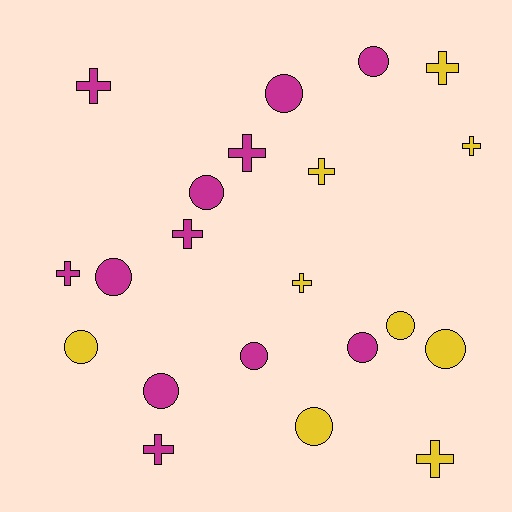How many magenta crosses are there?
There are 5 magenta crosses.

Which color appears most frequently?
Magenta, with 12 objects.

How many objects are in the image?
There are 21 objects.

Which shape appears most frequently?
Circle, with 11 objects.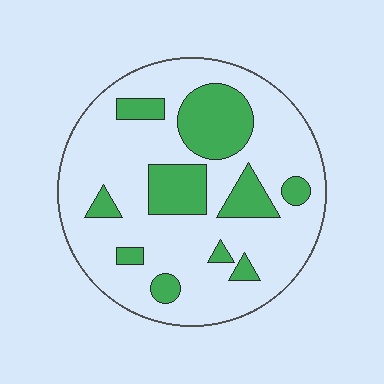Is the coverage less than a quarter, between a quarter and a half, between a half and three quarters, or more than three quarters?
Less than a quarter.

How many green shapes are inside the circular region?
10.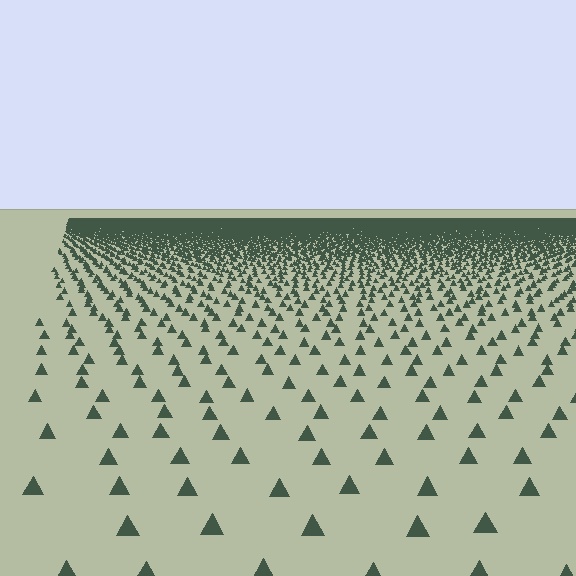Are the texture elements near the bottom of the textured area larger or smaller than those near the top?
Larger. Near the bottom, elements are closer to the viewer and appear at a bigger on-screen size.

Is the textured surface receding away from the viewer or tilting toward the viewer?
The surface is receding away from the viewer. Texture elements get smaller and denser toward the top.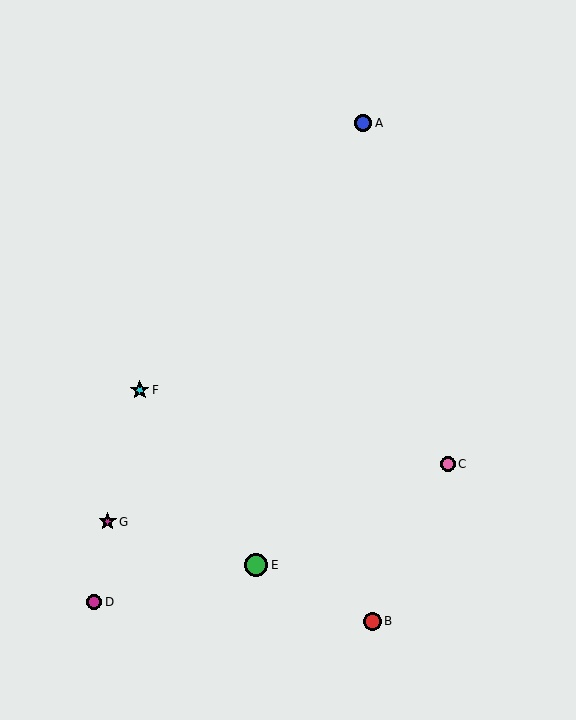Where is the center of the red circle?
The center of the red circle is at (373, 622).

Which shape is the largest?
The green circle (labeled E) is the largest.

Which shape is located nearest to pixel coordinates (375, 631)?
The red circle (labeled B) at (373, 622) is nearest to that location.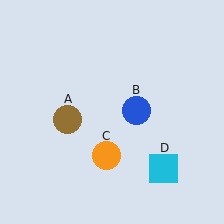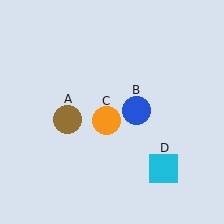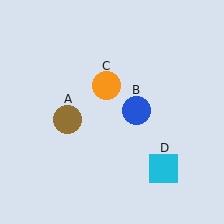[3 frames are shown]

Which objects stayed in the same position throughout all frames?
Brown circle (object A) and blue circle (object B) and cyan square (object D) remained stationary.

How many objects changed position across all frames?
1 object changed position: orange circle (object C).